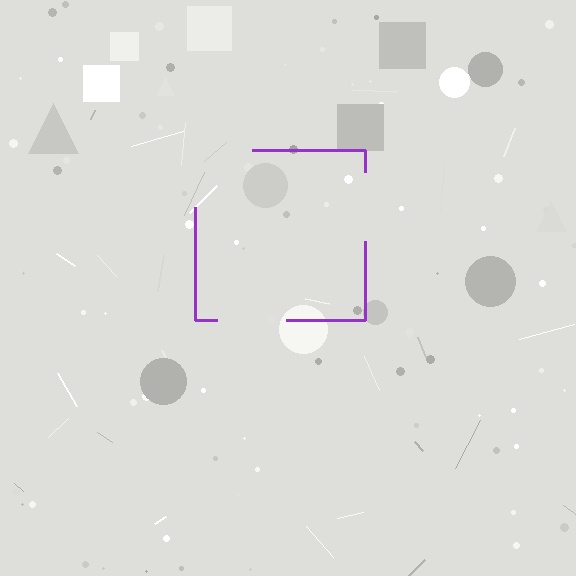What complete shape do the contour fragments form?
The contour fragments form a square.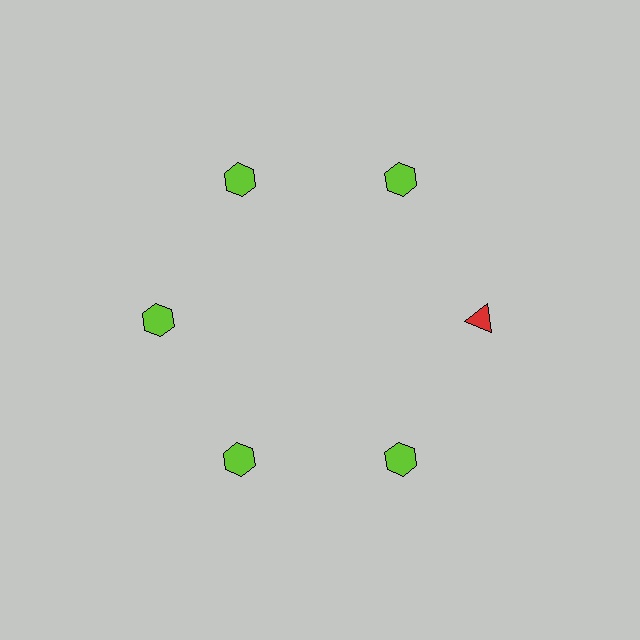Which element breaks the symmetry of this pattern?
The red triangle at roughly the 3 o'clock position breaks the symmetry. All other shapes are lime hexagons.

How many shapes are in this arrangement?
There are 6 shapes arranged in a ring pattern.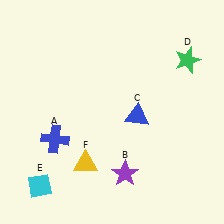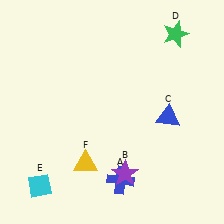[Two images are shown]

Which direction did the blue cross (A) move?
The blue cross (A) moved right.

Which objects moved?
The objects that moved are: the blue cross (A), the blue triangle (C), the green star (D).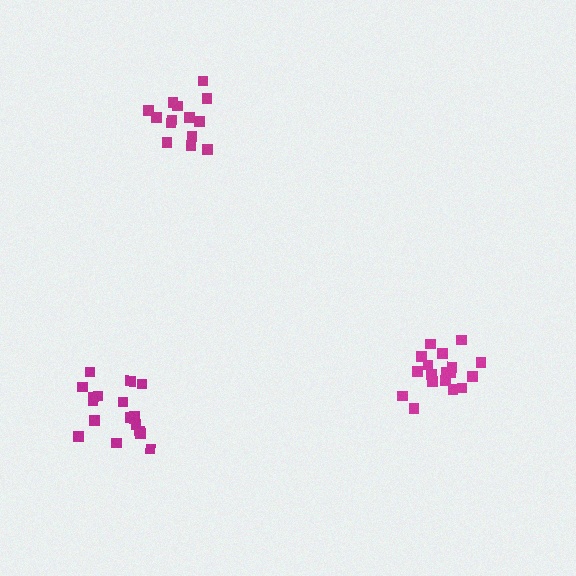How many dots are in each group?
Group 1: 14 dots, Group 2: 17 dots, Group 3: 18 dots (49 total).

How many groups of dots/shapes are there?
There are 3 groups.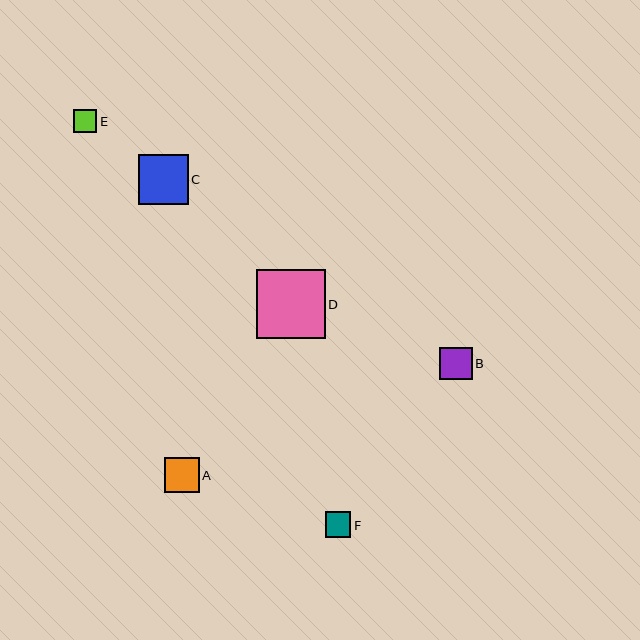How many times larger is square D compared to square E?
Square D is approximately 3.0 times the size of square E.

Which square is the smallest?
Square E is the smallest with a size of approximately 23 pixels.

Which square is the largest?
Square D is the largest with a size of approximately 69 pixels.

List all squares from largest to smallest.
From largest to smallest: D, C, A, B, F, E.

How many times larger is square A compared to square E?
Square A is approximately 1.5 times the size of square E.